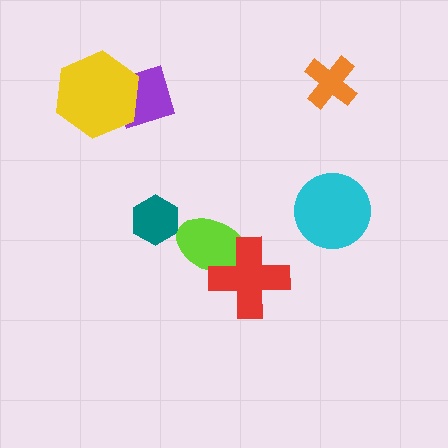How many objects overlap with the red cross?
1 object overlaps with the red cross.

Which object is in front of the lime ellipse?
The red cross is in front of the lime ellipse.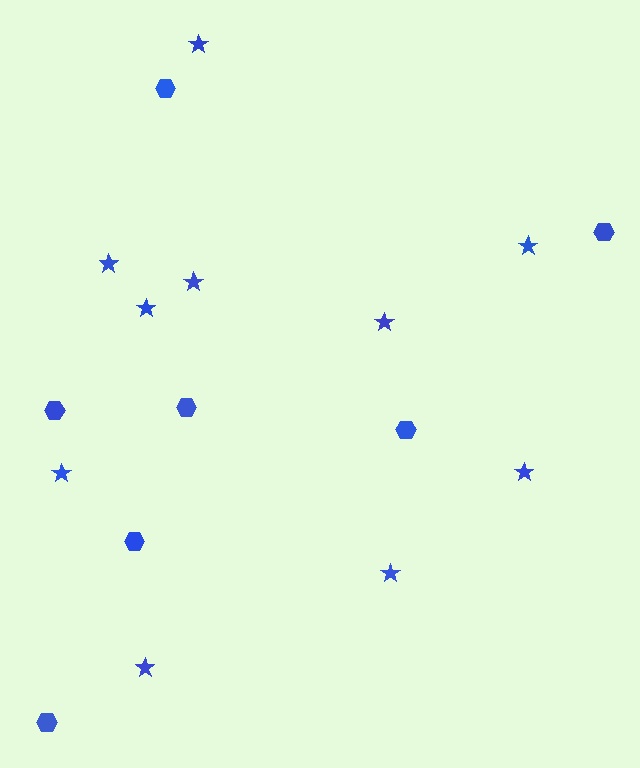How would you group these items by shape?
There are 2 groups: one group of hexagons (7) and one group of stars (10).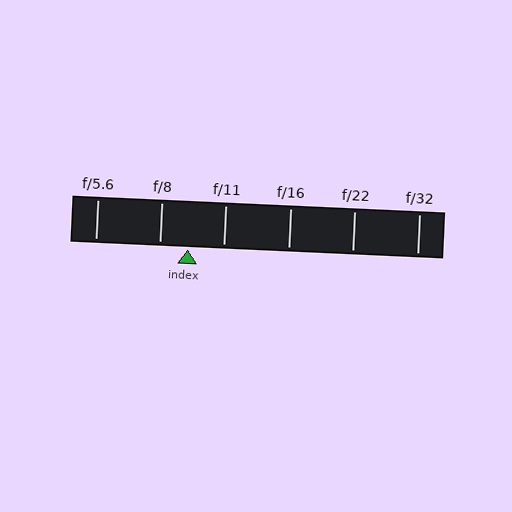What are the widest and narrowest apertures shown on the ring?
The widest aperture shown is f/5.6 and the narrowest is f/32.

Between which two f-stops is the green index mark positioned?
The index mark is between f/8 and f/11.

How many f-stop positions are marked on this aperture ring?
There are 6 f-stop positions marked.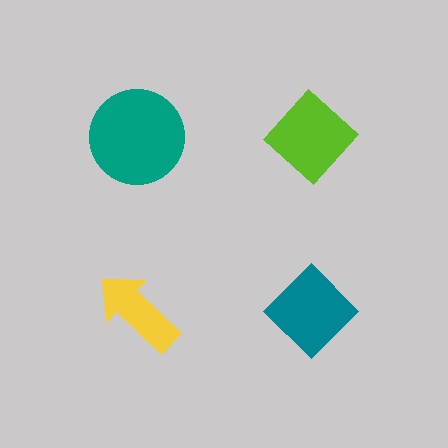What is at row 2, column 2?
A teal diamond.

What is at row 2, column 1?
A yellow arrow.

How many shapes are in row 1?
2 shapes.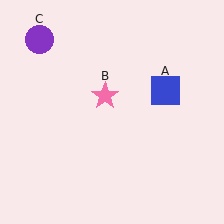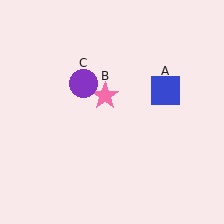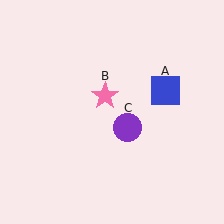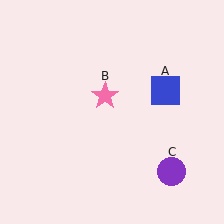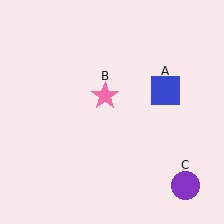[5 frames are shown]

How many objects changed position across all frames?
1 object changed position: purple circle (object C).